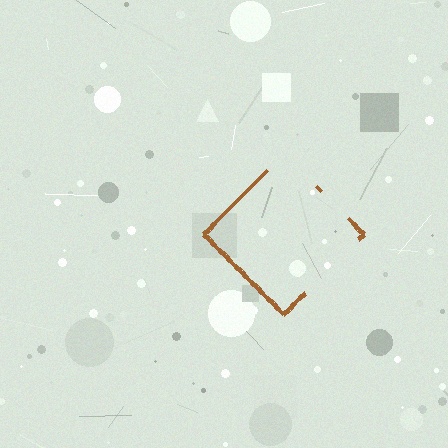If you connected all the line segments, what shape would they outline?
They would outline a diamond.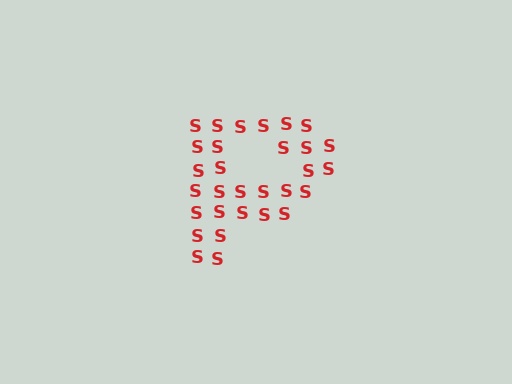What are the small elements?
The small elements are letter S's.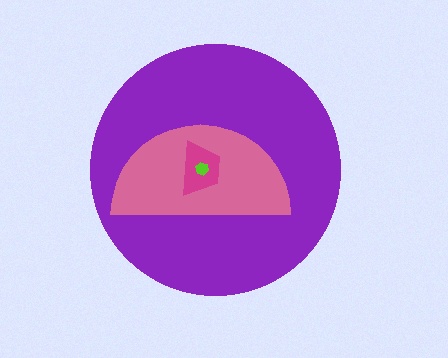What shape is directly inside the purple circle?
The pink semicircle.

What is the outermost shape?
The purple circle.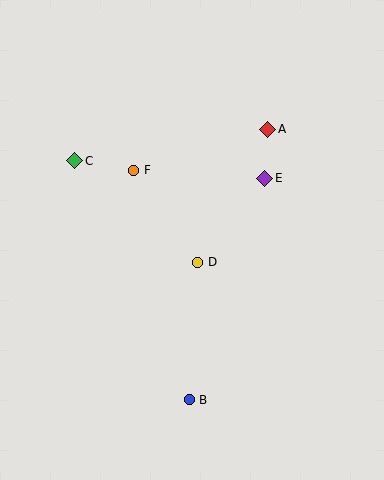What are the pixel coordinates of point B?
Point B is at (189, 400).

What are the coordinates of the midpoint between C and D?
The midpoint between C and D is at (136, 212).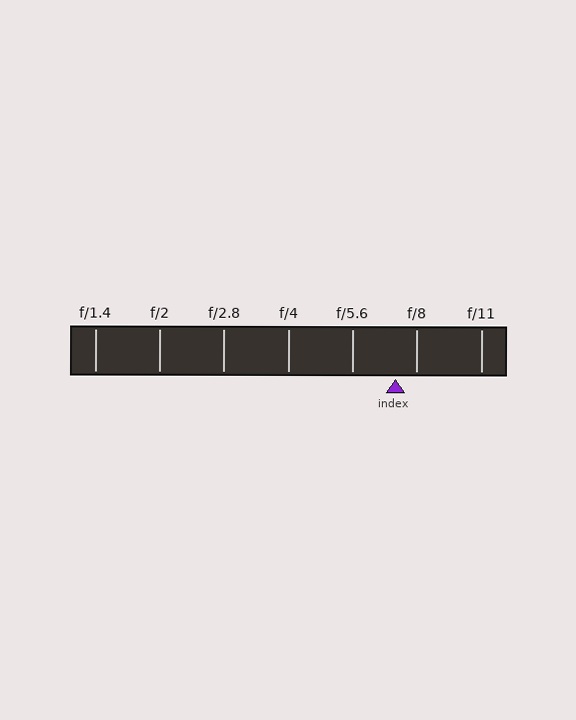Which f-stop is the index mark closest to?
The index mark is closest to f/8.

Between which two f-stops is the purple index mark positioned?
The index mark is between f/5.6 and f/8.